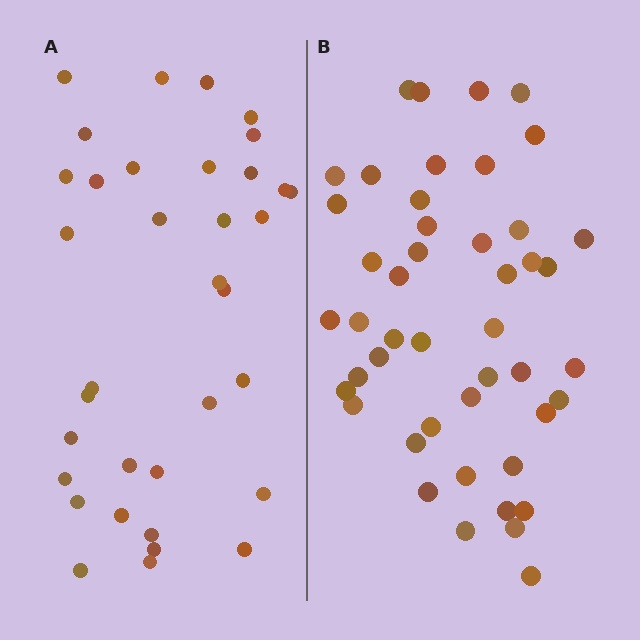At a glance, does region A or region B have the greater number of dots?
Region B (the right region) has more dots.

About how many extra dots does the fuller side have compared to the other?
Region B has roughly 12 or so more dots than region A.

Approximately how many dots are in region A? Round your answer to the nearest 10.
About 40 dots. (The exact count is 35, which rounds to 40.)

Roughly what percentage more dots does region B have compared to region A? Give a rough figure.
About 30% more.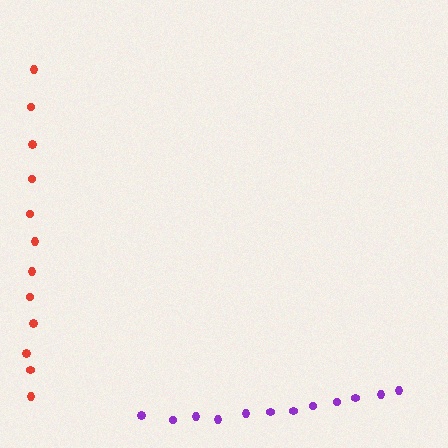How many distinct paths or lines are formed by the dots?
There are 2 distinct paths.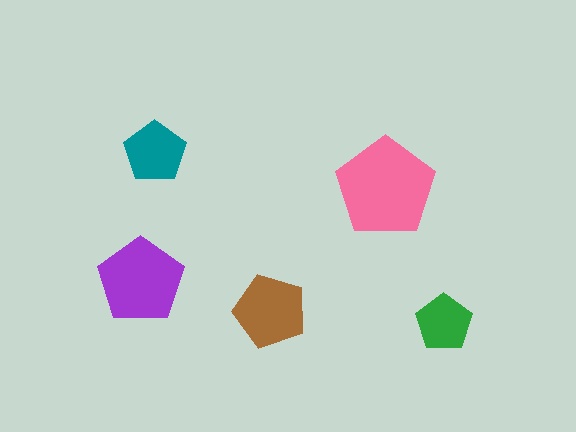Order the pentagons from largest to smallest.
the pink one, the purple one, the brown one, the teal one, the green one.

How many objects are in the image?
There are 5 objects in the image.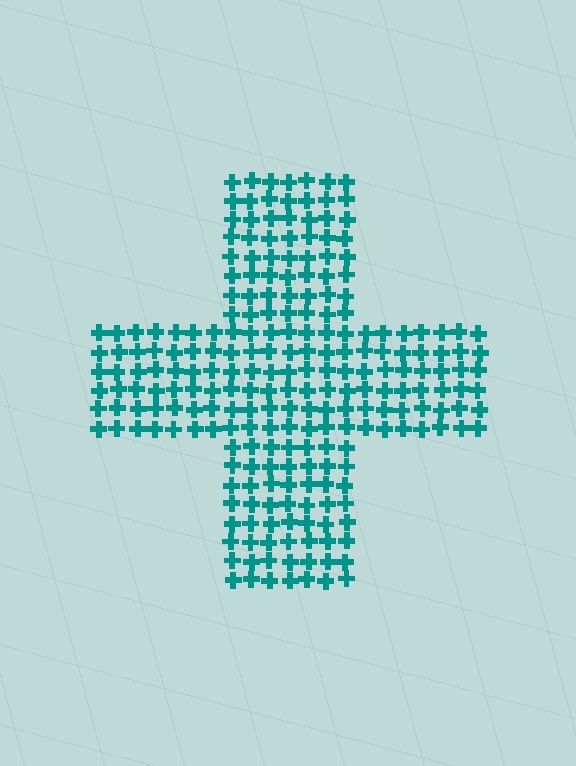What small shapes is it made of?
It is made of small crosses.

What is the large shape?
The large shape is a cross.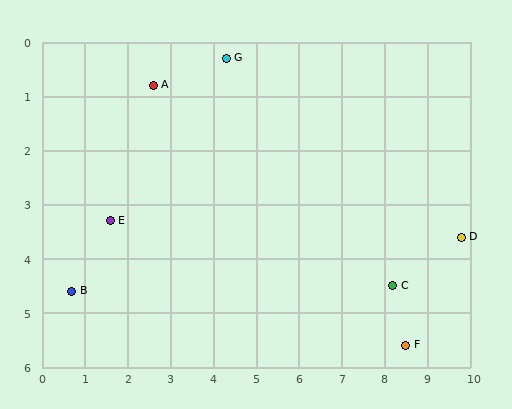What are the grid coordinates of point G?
Point G is at approximately (4.3, 0.3).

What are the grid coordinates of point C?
Point C is at approximately (8.2, 4.5).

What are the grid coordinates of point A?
Point A is at approximately (2.6, 0.8).